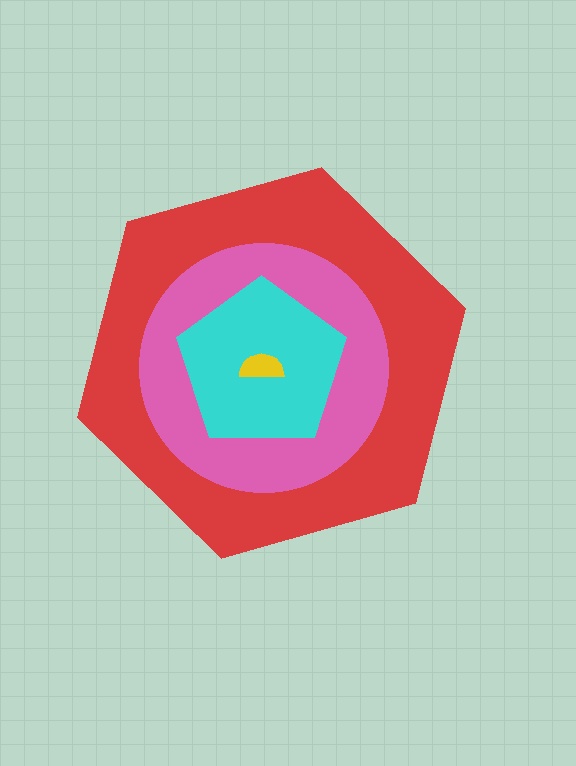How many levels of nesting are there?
4.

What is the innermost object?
The yellow semicircle.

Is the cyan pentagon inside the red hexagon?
Yes.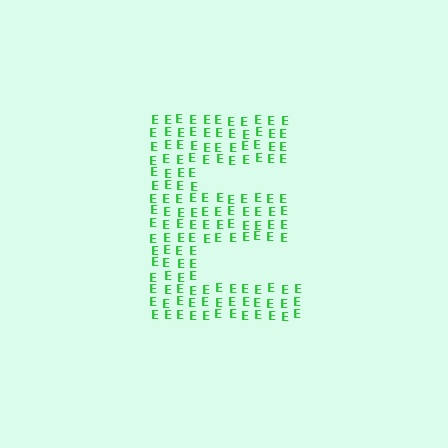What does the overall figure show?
The overall figure shows the letter E.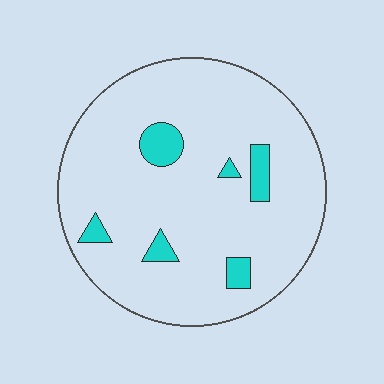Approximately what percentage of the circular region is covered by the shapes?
Approximately 10%.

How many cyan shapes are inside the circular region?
6.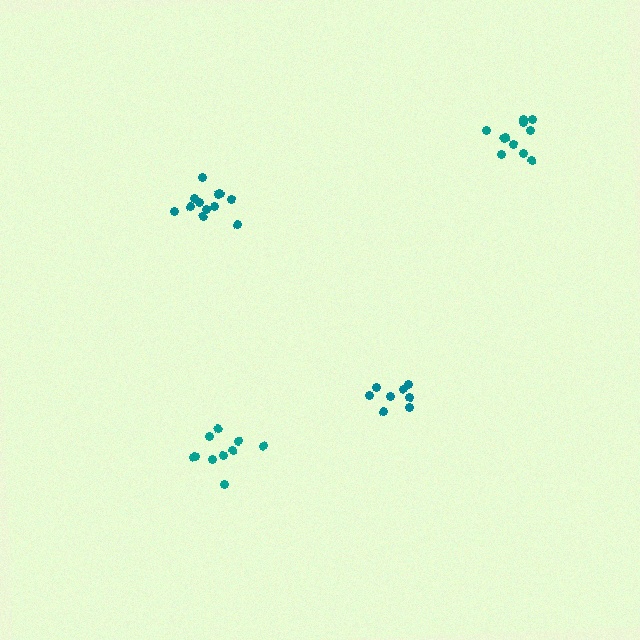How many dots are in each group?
Group 1: 8 dots, Group 2: 11 dots, Group 3: 10 dots, Group 4: 12 dots (41 total).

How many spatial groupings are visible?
There are 4 spatial groupings.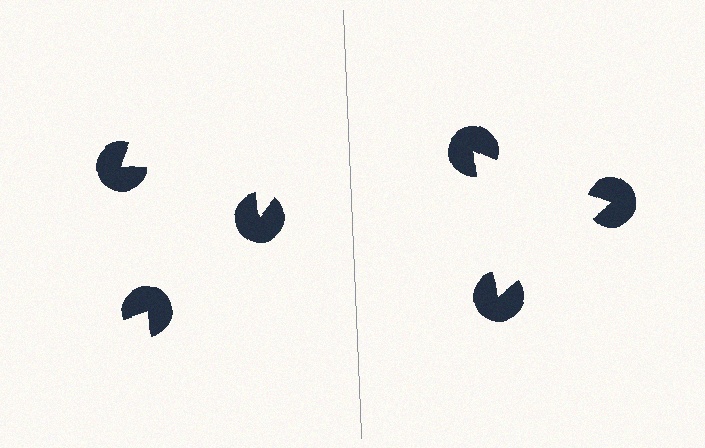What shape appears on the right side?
An illusory triangle.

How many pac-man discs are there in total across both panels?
6 — 3 on each side.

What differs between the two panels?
The pac-man discs are positioned identically on both sides; only the wedge orientations differ. On the right they align to a triangle; on the left they are misaligned.